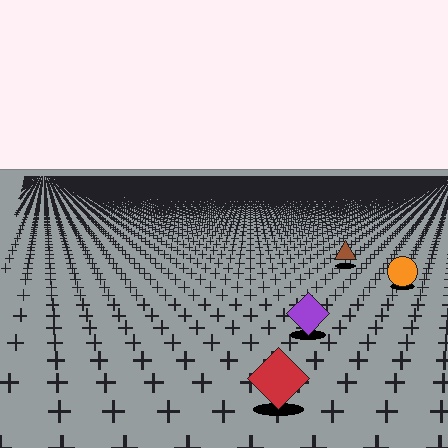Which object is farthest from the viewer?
The brown triangle is farthest from the viewer. It appears smaller and the ground texture around it is denser.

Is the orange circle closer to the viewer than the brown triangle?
Yes. The orange circle is closer — you can tell from the texture gradient: the ground texture is coarser near it.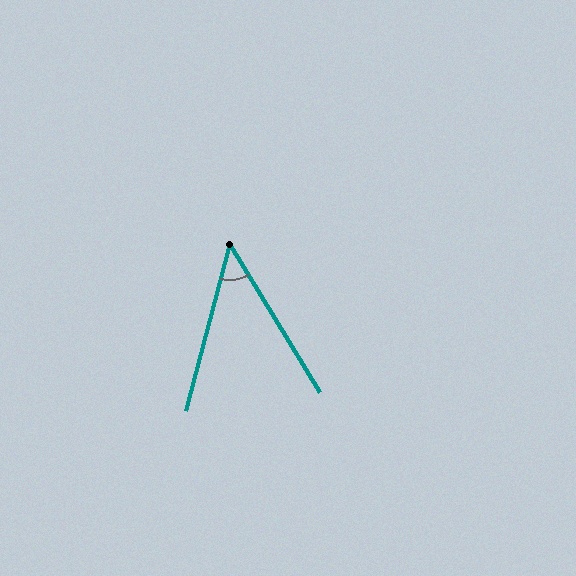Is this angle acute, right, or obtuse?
It is acute.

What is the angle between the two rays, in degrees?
Approximately 46 degrees.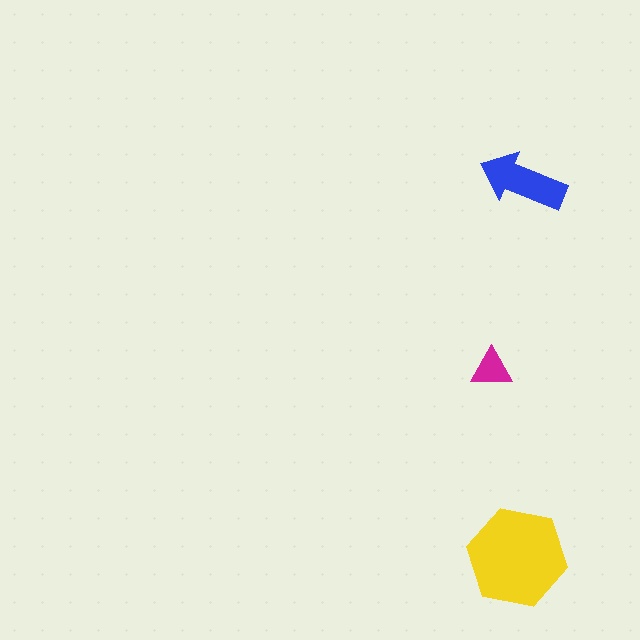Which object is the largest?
The yellow hexagon.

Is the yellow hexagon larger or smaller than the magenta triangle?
Larger.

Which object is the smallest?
The magenta triangle.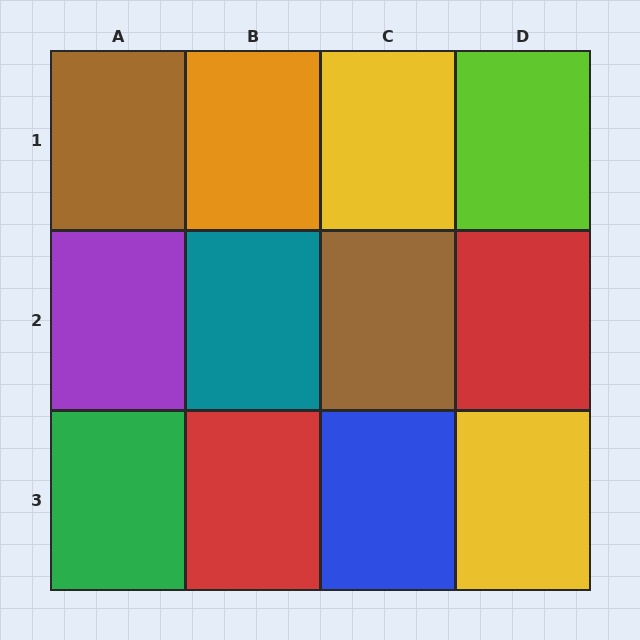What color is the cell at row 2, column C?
Brown.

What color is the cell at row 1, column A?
Brown.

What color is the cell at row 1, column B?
Orange.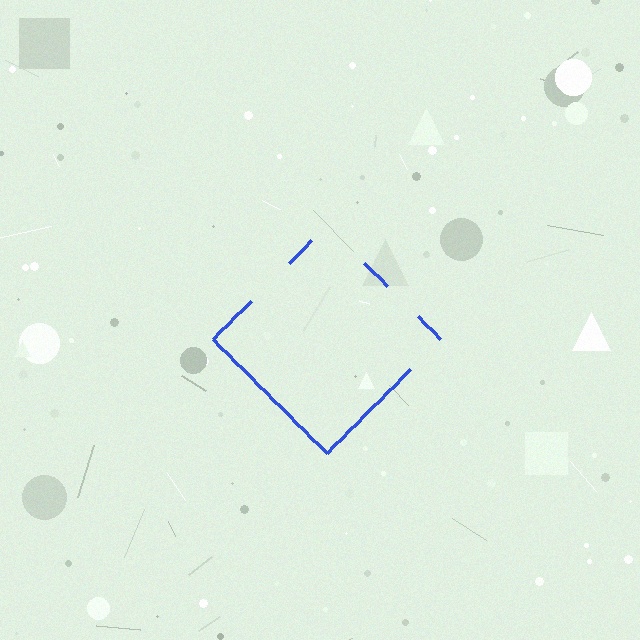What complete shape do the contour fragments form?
The contour fragments form a diamond.